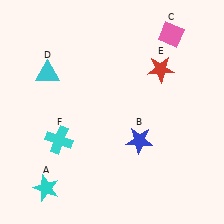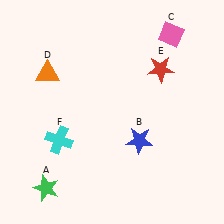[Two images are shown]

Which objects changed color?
A changed from cyan to green. D changed from cyan to orange.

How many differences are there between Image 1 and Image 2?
There are 2 differences between the two images.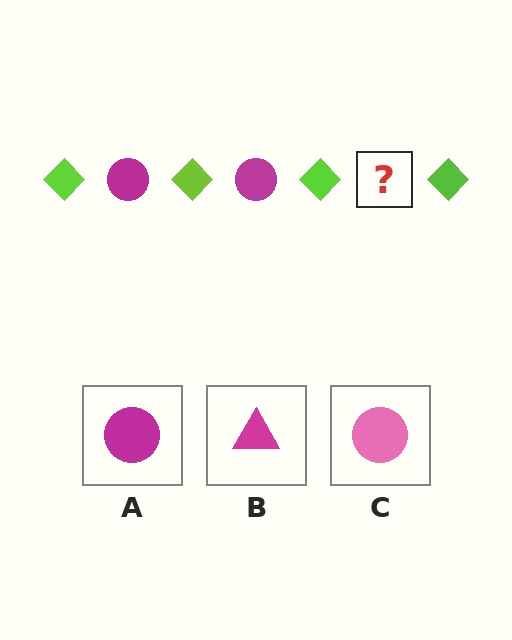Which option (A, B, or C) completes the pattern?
A.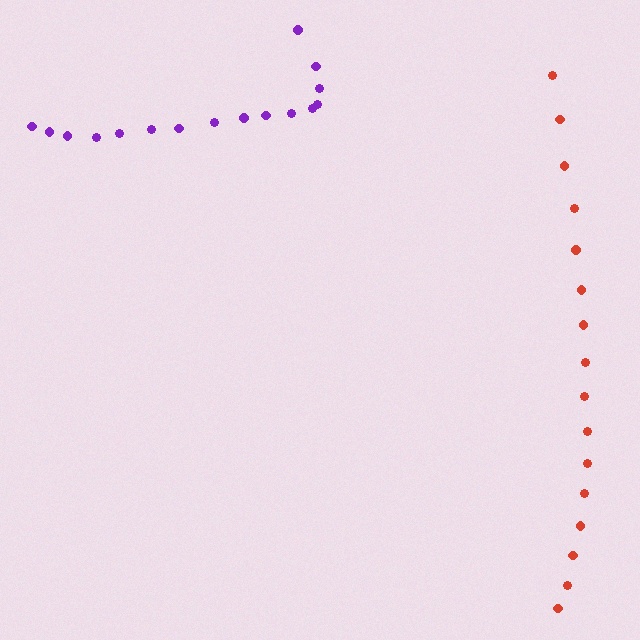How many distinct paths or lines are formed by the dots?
There are 2 distinct paths.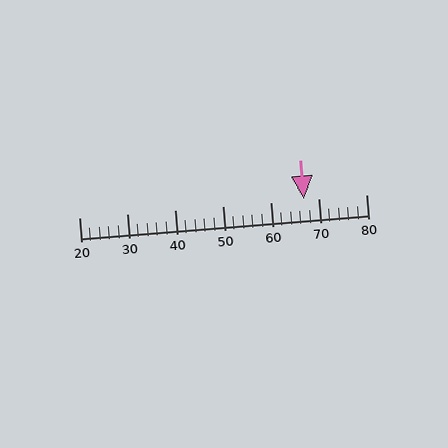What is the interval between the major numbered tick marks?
The major tick marks are spaced 10 units apart.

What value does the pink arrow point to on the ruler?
The pink arrow points to approximately 67.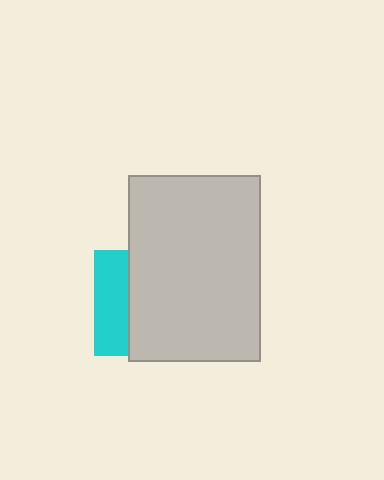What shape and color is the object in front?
The object in front is a light gray rectangle.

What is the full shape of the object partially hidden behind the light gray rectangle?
The partially hidden object is a cyan square.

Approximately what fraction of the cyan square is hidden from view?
Roughly 68% of the cyan square is hidden behind the light gray rectangle.